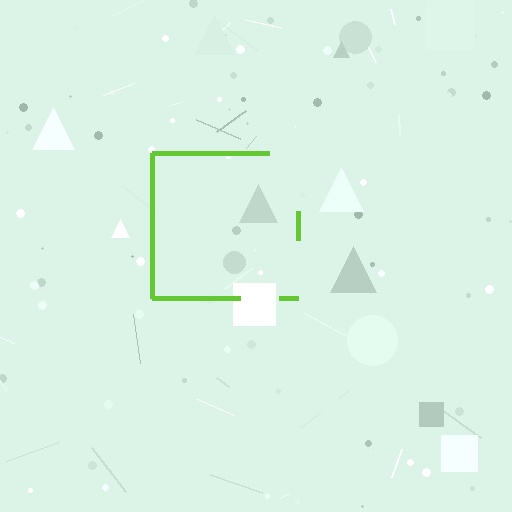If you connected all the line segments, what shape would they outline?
They would outline a square.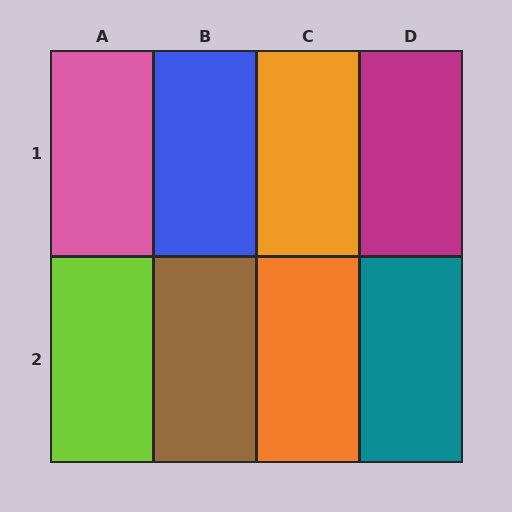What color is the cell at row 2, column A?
Lime.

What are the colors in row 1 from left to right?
Pink, blue, orange, magenta.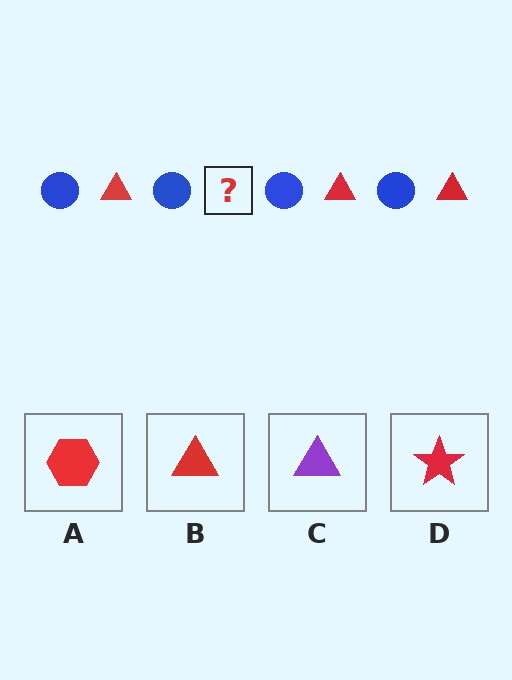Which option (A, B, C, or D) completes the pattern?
B.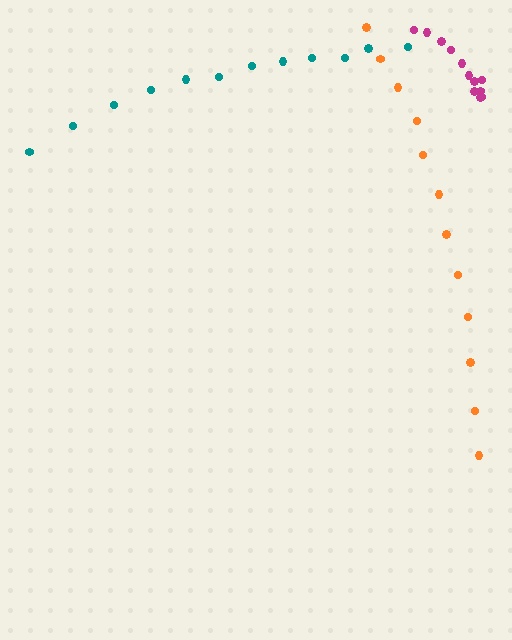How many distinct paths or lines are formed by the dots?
There are 3 distinct paths.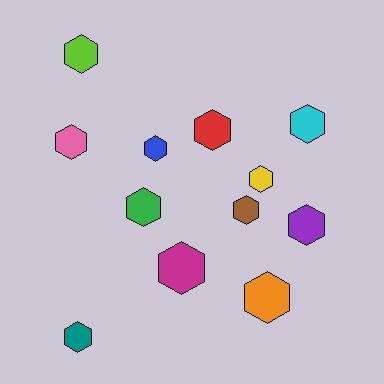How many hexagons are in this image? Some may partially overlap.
There are 12 hexagons.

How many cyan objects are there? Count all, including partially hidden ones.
There is 1 cyan object.